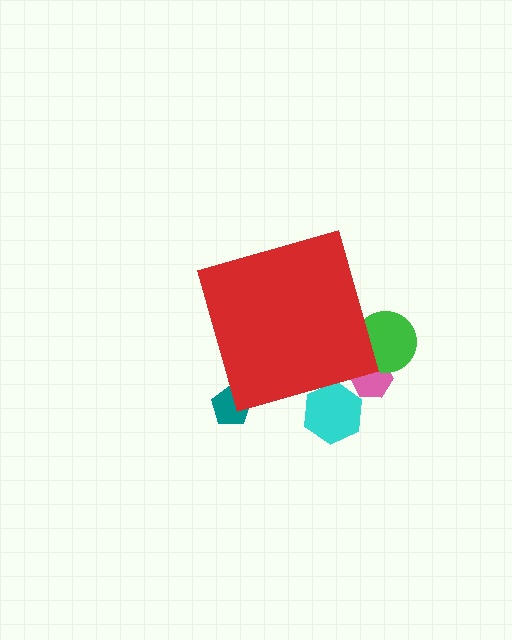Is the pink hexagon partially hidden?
Yes, the pink hexagon is partially hidden behind the red diamond.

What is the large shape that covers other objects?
A red diamond.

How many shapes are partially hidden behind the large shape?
4 shapes are partially hidden.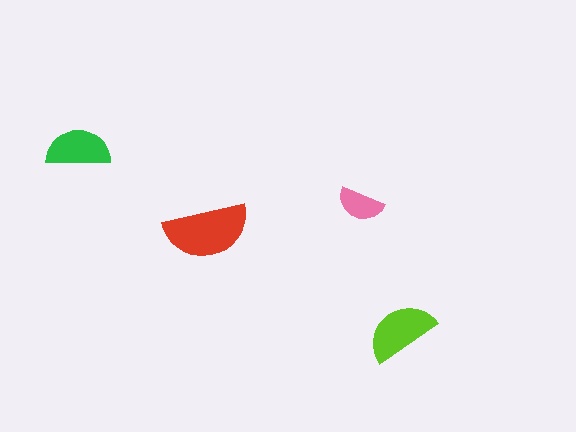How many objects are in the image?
There are 4 objects in the image.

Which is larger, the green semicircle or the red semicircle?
The red one.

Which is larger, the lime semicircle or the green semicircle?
The lime one.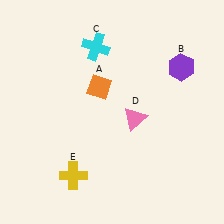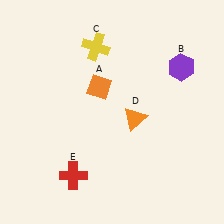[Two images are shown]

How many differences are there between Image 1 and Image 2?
There are 3 differences between the two images.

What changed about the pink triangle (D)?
In Image 1, D is pink. In Image 2, it changed to orange.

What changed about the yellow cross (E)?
In Image 1, E is yellow. In Image 2, it changed to red.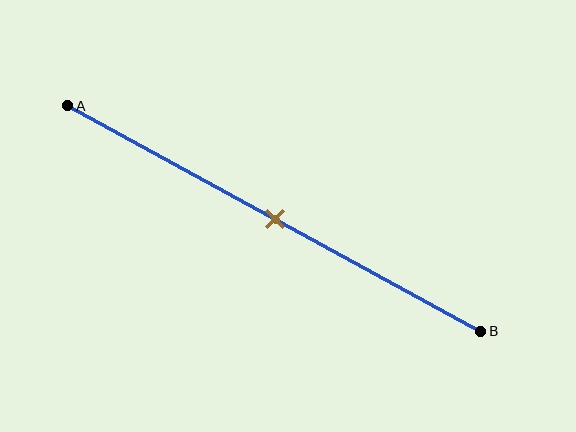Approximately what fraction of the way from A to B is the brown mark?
The brown mark is approximately 50% of the way from A to B.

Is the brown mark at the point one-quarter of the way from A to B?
No, the mark is at about 50% from A, not at the 25% one-quarter point.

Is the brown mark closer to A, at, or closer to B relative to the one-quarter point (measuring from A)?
The brown mark is closer to point B than the one-quarter point of segment AB.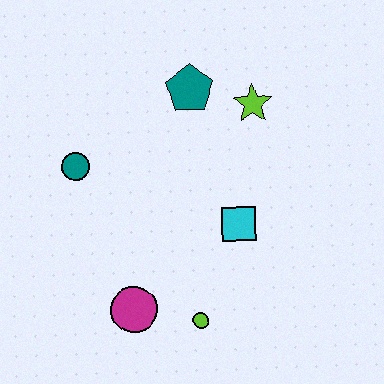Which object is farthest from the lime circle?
The teal pentagon is farthest from the lime circle.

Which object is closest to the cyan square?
The lime circle is closest to the cyan square.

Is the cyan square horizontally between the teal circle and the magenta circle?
No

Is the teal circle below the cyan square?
No